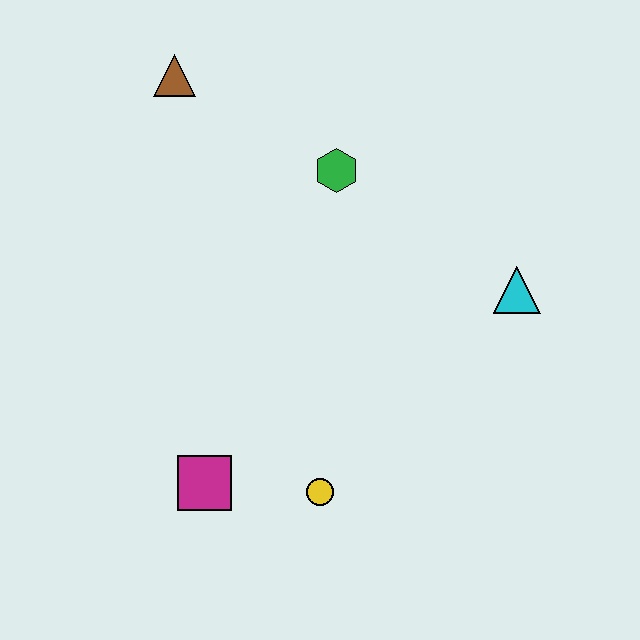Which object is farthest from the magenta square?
The brown triangle is farthest from the magenta square.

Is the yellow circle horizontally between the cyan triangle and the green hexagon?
No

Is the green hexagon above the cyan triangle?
Yes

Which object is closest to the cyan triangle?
The green hexagon is closest to the cyan triangle.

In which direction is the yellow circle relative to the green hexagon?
The yellow circle is below the green hexagon.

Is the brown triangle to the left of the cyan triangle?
Yes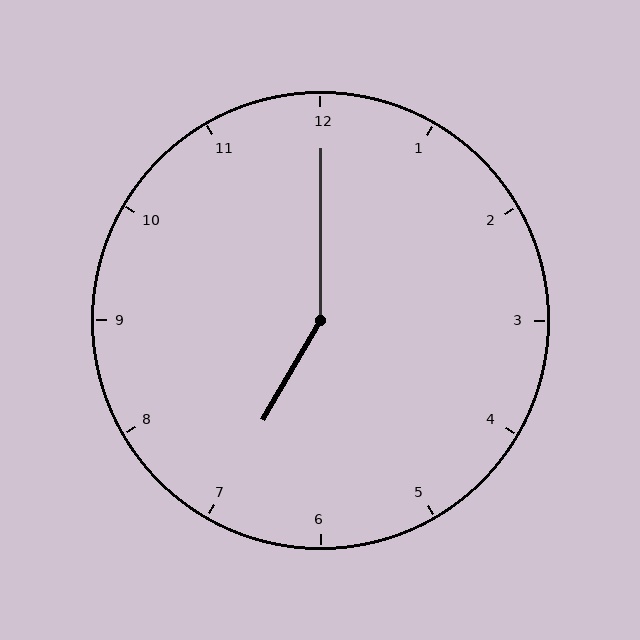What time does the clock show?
7:00.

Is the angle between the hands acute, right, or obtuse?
It is obtuse.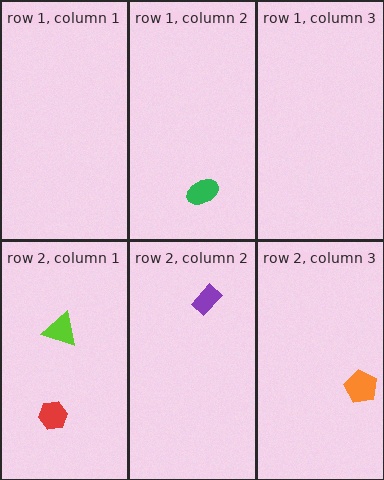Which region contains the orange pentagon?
The row 2, column 3 region.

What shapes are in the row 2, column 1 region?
The red hexagon, the lime triangle.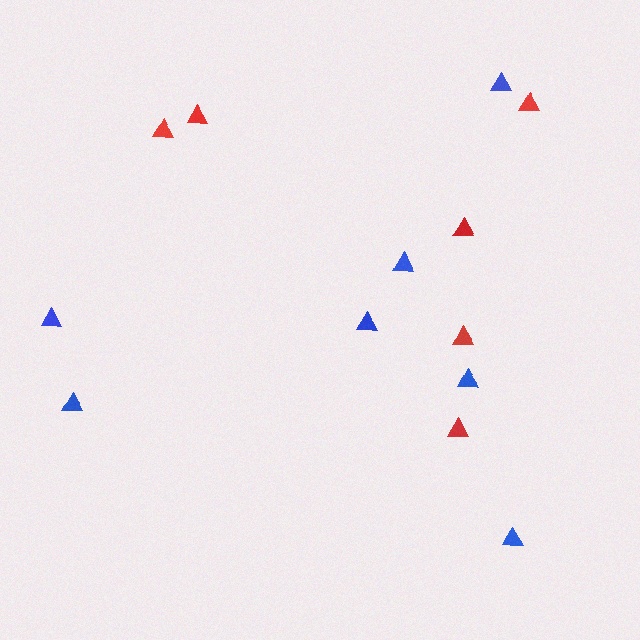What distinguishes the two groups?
There are 2 groups: one group of blue triangles (7) and one group of red triangles (6).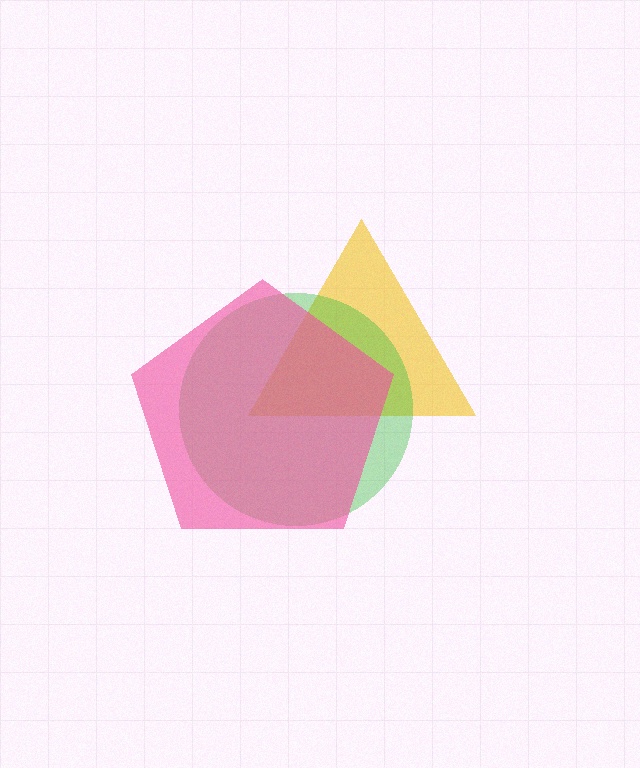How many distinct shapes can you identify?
There are 3 distinct shapes: a yellow triangle, a green circle, a pink pentagon.